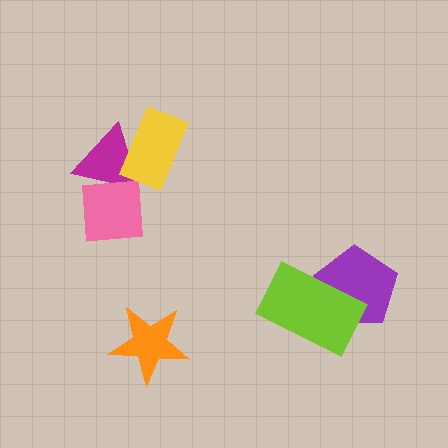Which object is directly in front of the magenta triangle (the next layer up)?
The pink square is directly in front of the magenta triangle.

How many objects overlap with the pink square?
1 object overlaps with the pink square.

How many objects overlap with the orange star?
0 objects overlap with the orange star.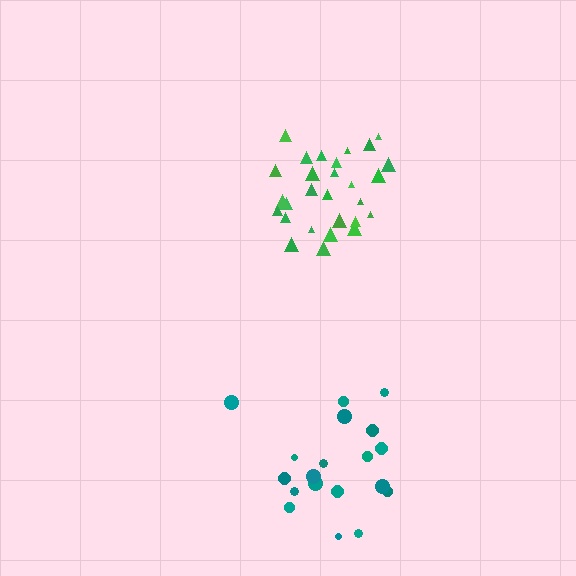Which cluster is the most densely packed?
Green.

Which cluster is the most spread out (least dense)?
Teal.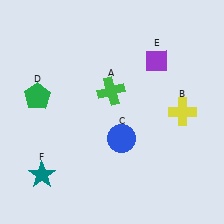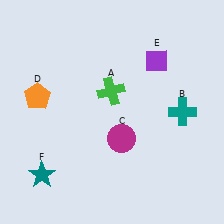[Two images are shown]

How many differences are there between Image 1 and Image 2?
There are 3 differences between the two images.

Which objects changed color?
B changed from yellow to teal. C changed from blue to magenta. D changed from green to orange.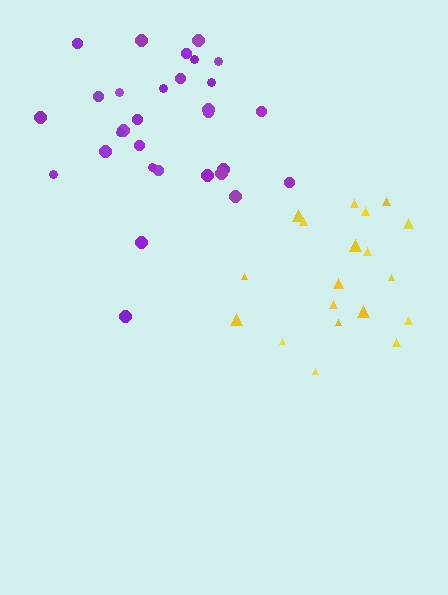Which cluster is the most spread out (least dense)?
Yellow.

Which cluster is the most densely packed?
Purple.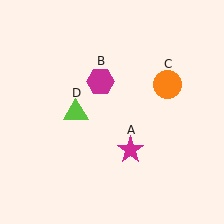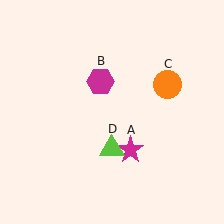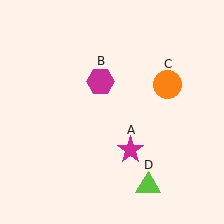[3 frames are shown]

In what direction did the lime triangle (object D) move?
The lime triangle (object D) moved down and to the right.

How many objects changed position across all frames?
1 object changed position: lime triangle (object D).